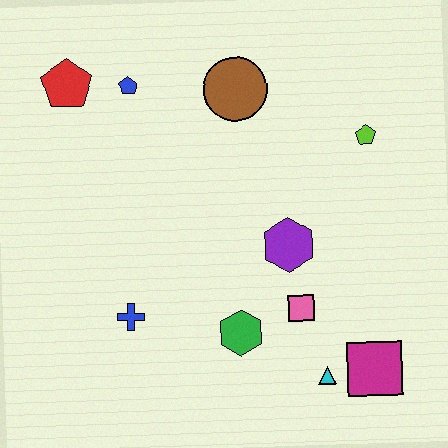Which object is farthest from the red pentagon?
The magenta square is farthest from the red pentagon.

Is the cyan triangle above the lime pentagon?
No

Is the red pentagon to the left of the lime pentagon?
Yes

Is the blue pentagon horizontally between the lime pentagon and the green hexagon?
No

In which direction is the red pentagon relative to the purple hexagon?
The red pentagon is to the left of the purple hexagon.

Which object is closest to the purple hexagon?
The pink square is closest to the purple hexagon.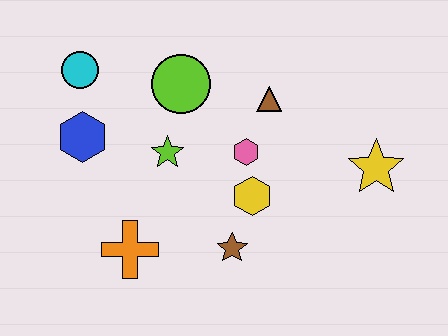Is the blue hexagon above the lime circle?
No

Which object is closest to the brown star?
The yellow hexagon is closest to the brown star.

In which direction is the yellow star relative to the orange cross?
The yellow star is to the right of the orange cross.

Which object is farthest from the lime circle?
The yellow star is farthest from the lime circle.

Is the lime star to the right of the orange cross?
Yes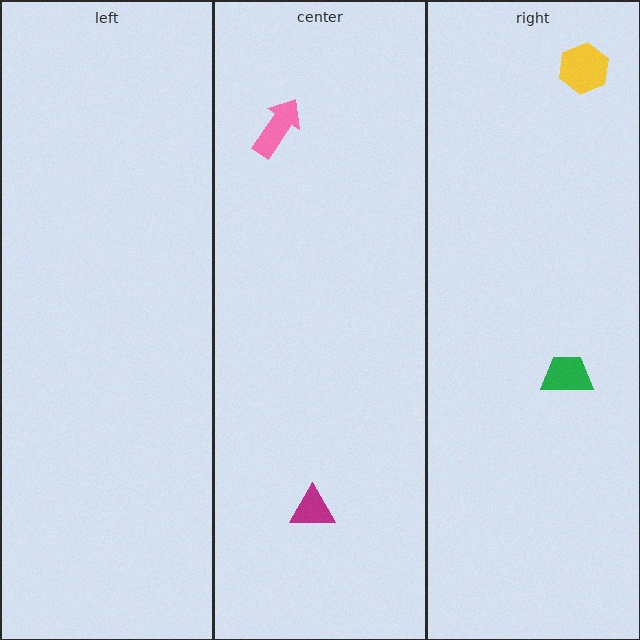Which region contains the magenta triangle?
The center region.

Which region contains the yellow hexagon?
The right region.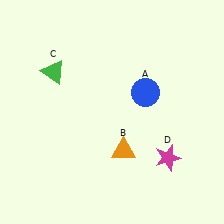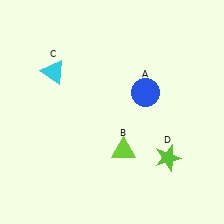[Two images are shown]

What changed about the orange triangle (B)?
In Image 1, B is orange. In Image 2, it changed to lime.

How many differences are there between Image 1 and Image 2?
There are 3 differences between the two images.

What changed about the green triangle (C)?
In Image 1, C is green. In Image 2, it changed to cyan.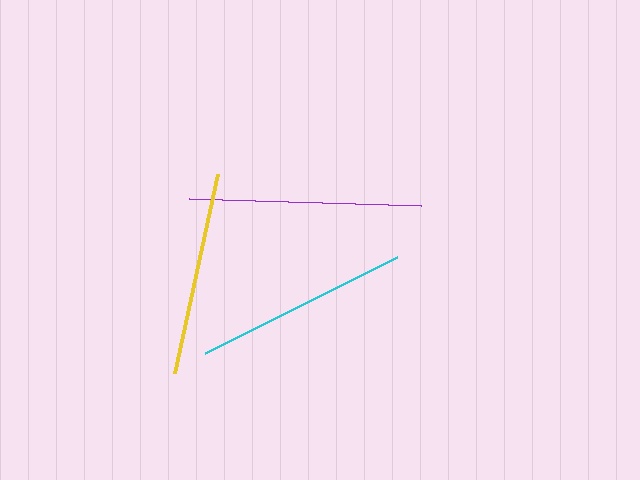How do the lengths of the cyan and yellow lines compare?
The cyan and yellow lines are approximately the same length.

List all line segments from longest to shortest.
From longest to shortest: purple, cyan, yellow.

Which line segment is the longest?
The purple line is the longest at approximately 232 pixels.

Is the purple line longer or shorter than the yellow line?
The purple line is longer than the yellow line.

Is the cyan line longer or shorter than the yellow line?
The cyan line is longer than the yellow line.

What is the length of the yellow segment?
The yellow segment is approximately 204 pixels long.